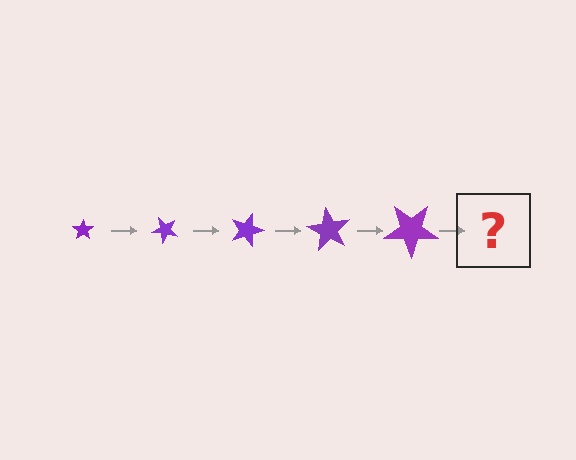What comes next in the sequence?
The next element should be a star, larger than the previous one and rotated 225 degrees from the start.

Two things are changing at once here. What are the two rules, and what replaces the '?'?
The two rules are that the star grows larger each step and it rotates 45 degrees each step. The '?' should be a star, larger than the previous one and rotated 225 degrees from the start.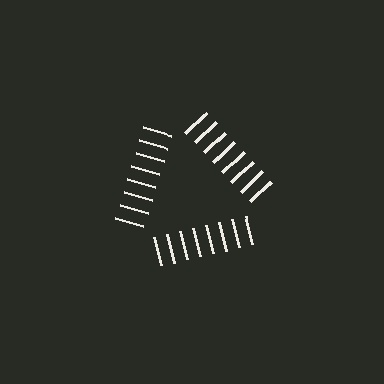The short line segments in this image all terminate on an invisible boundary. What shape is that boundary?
An illusory triangle — the line segments terminate on its edges but no continuous stroke is drawn.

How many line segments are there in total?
24 — 8 along each of the 3 edges.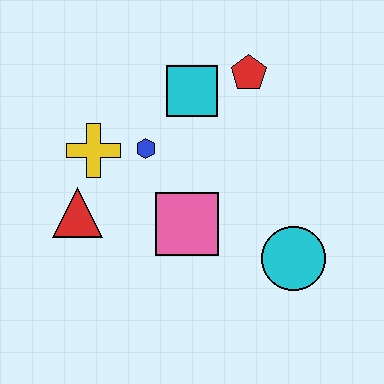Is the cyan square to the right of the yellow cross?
Yes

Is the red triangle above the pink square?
Yes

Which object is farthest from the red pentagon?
The red triangle is farthest from the red pentagon.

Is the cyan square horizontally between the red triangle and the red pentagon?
Yes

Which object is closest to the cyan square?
The red pentagon is closest to the cyan square.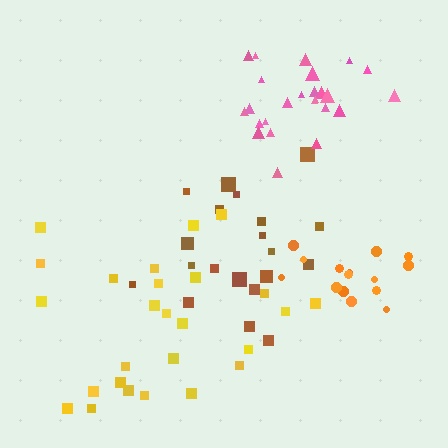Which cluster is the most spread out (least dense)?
Orange.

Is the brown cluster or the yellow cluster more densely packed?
Brown.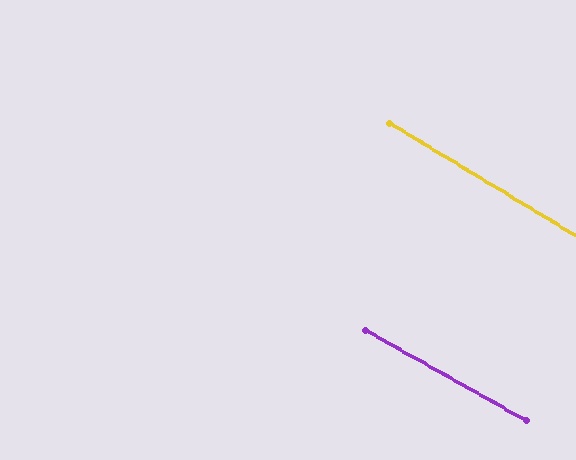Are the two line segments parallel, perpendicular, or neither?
Parallel — their directions differ by only 1.7°.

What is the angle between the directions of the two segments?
Approximately 2 degrees.